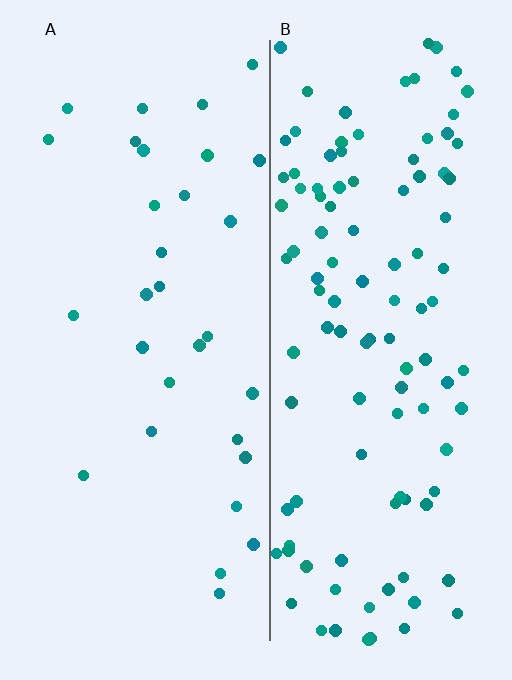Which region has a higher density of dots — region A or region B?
B (the right).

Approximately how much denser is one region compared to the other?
Approximately 3.6× — region B over region A.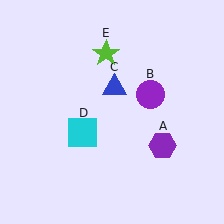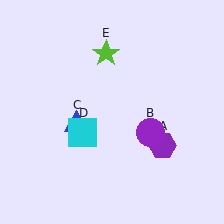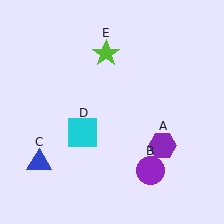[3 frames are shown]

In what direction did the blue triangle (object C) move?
The blue triangle (object C) moved down and to the left.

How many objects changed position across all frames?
2 objects changed position: purple circle (object B), blue triangle (object C).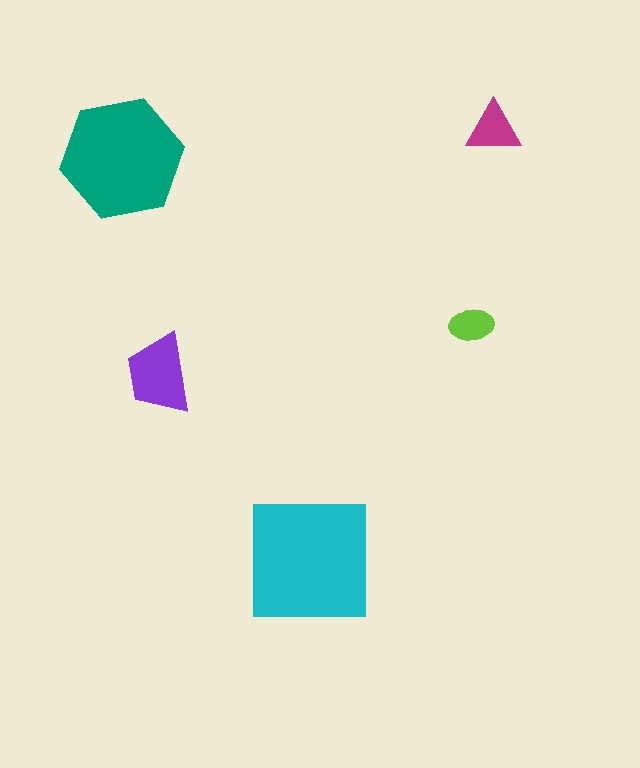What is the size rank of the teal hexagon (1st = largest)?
2nd.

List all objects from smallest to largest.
The lime ellipse, the magenta triangle, the purple trapezoid, the teal hexagon, the cyan square.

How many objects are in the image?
There are 5 objects in the image.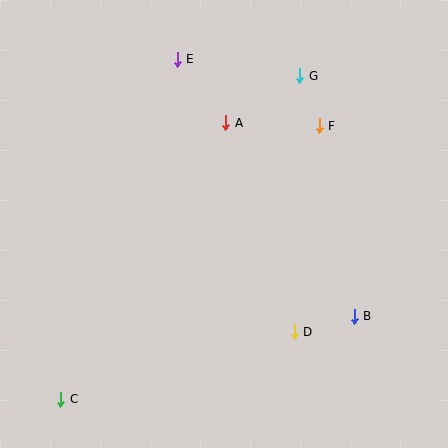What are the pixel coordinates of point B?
Point B is at (354, 316).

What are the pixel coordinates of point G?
Point G is at (300, 76).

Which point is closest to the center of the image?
Point A at (226, 123) is closest to the center.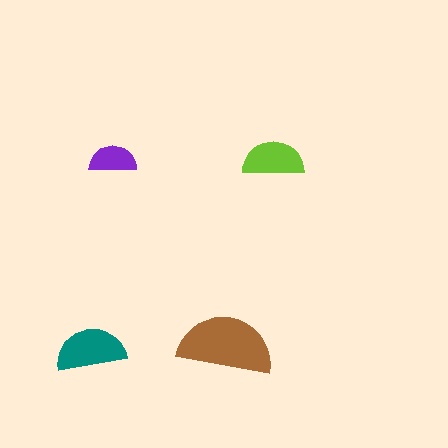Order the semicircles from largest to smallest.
the brown one, the teal one, the lime one, the purple one.